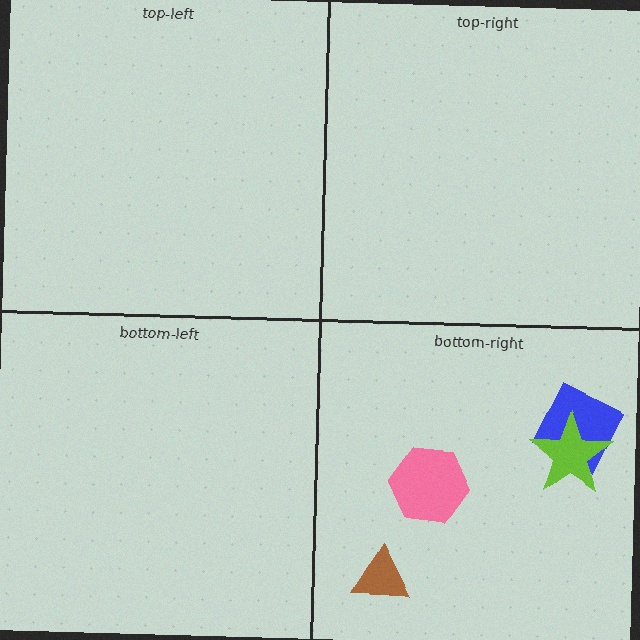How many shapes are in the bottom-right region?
4.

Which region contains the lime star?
The bottom-right region.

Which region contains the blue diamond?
The bottom-right region.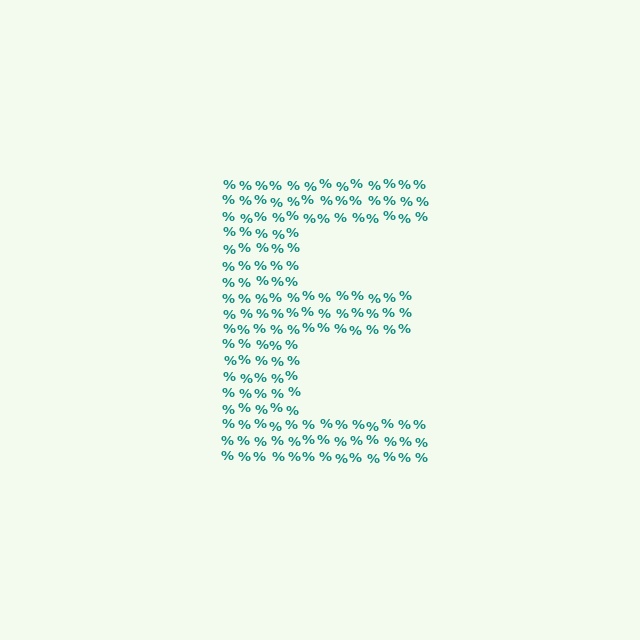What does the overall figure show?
The overall figure shows the letter E.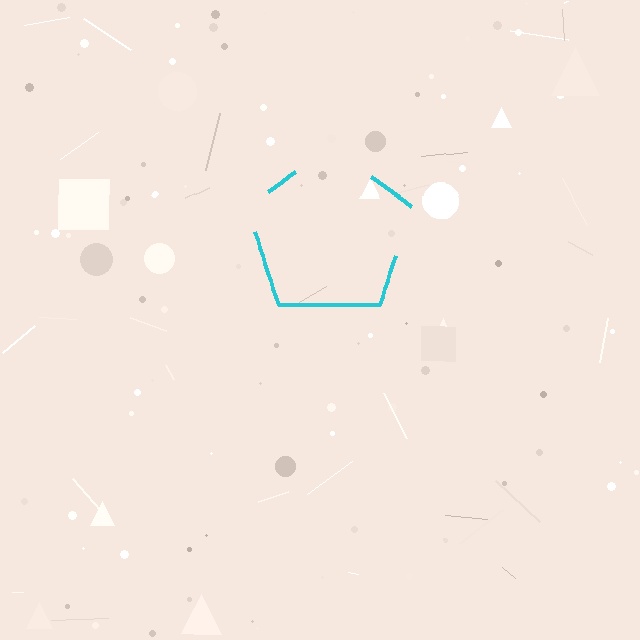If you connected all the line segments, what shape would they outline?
They would outline a pentagon.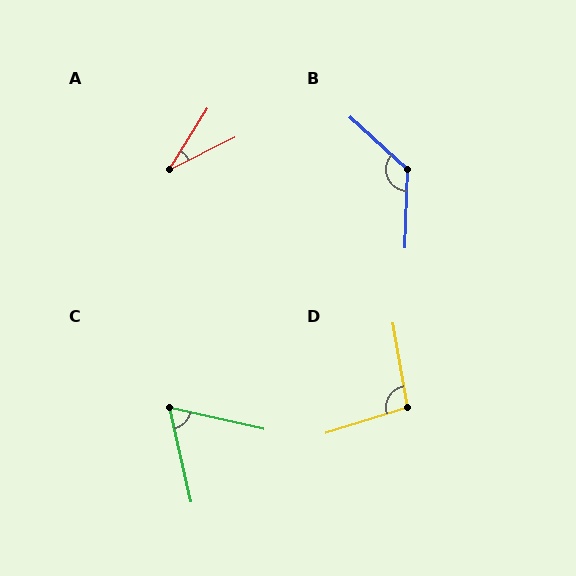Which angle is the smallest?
A, at approximately 31 degrees.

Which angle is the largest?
B, at approximately 131 degrees.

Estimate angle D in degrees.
Approximately 98 degrees.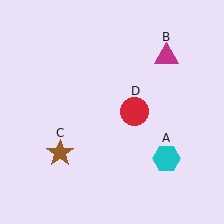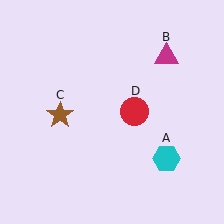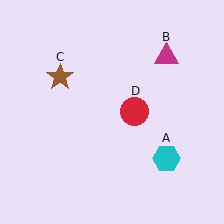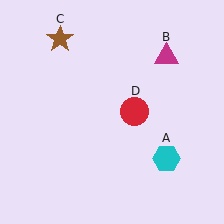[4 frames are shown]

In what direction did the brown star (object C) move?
The brown star (object C) moved up.